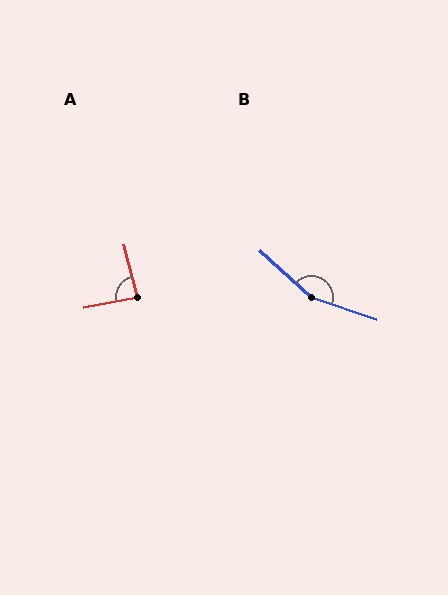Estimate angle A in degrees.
Approximately 86 degrees.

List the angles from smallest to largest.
A (86°), B (156°).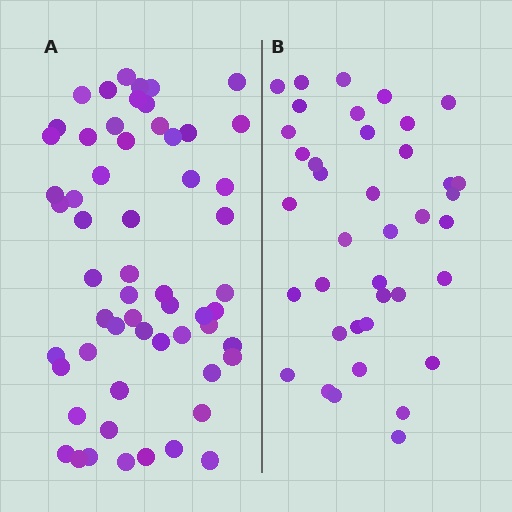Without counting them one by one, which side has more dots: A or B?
Region A (the left region) has more dots.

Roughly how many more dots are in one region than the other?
Region A has approximately 20 more dots than region B.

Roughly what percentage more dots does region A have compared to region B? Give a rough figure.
About 50% more.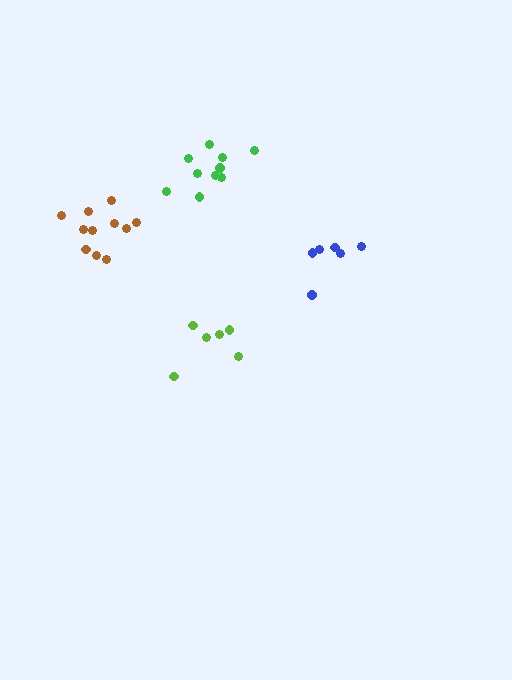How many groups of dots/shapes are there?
There are 4 groups.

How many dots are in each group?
Group 1: 6 dots, Group 2: 6 dots, Group 3: 10 dots, Group 4: 11 dots (33 total).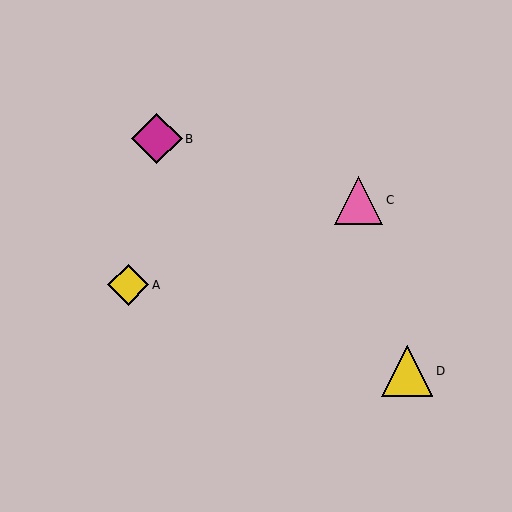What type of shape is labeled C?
Shape C is a pink triangle.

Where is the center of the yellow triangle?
The center of the yellow triangle is at (407, 371).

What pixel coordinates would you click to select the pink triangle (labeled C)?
Click at (359, 200) to select the pink triangle C.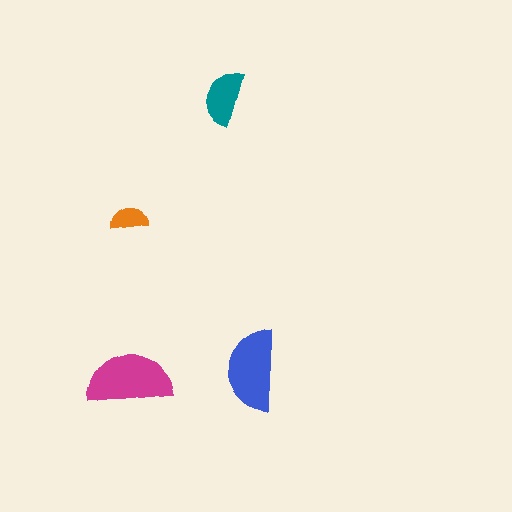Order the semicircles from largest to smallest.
the magenta one, the blue one, the teal one, the orange one.